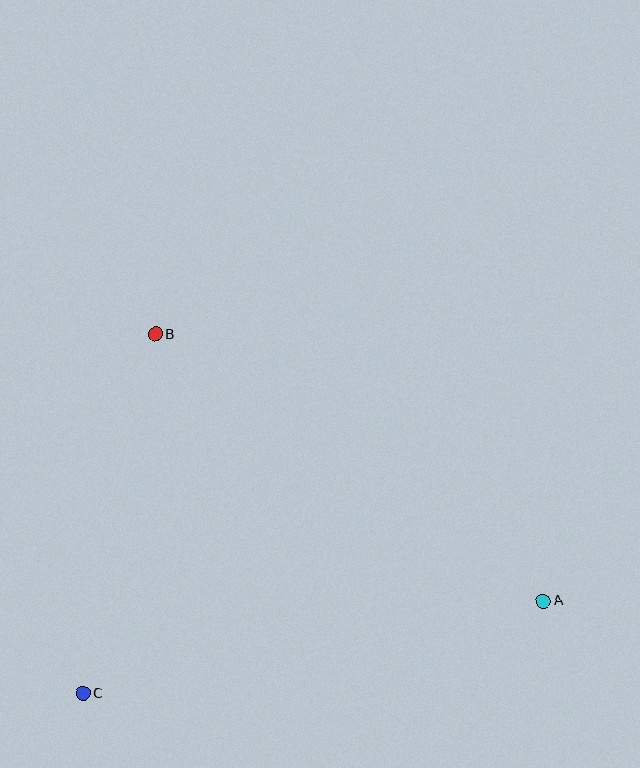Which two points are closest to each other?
Points B and C are closest to each other.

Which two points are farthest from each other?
Points A and B are farthest from each other.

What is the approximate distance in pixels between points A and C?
The distance between A and C is approximately 469 pixels.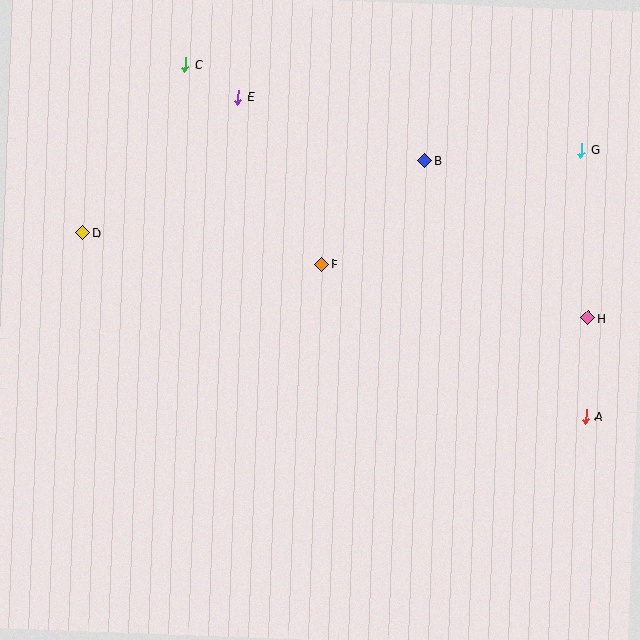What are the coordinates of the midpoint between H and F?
The midpoint between H and F is at (455, 291).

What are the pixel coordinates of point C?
Point C is at (185, 64).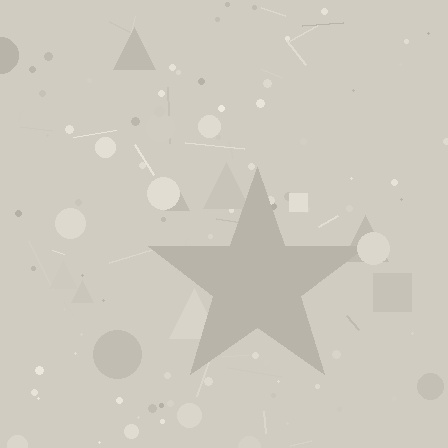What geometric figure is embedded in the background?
A star is embedded in the background.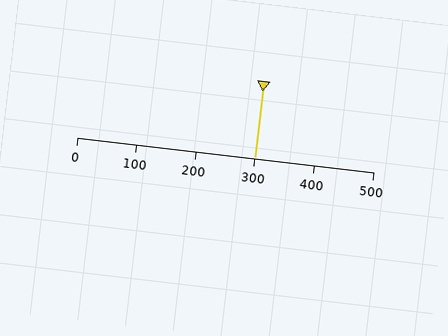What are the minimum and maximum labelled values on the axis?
The axis runs from 0 to 500.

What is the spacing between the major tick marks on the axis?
The major ticks are spaced 100 apart.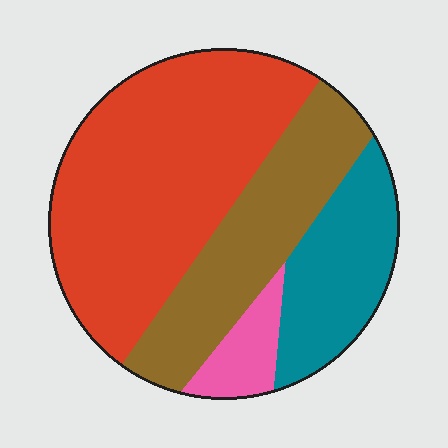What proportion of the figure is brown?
Brown covers about 25% of the figure.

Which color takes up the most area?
Red, at roughly 50%.